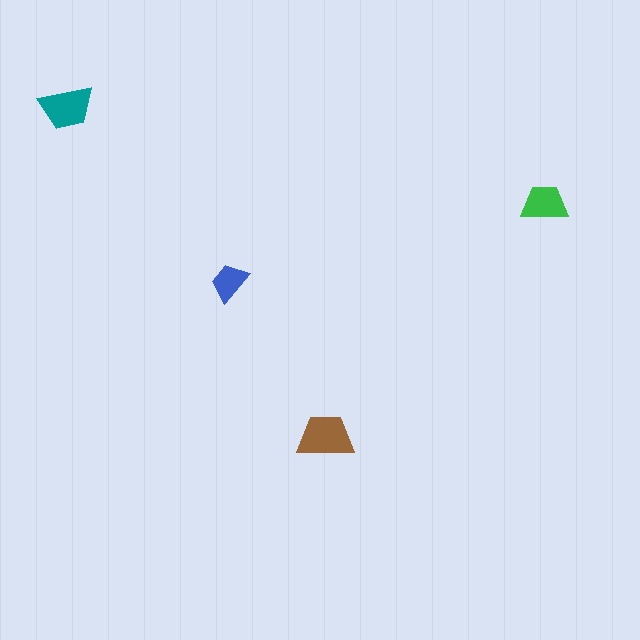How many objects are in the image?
There are 4 objects in the image.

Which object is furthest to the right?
The green trapezoid is rightmost.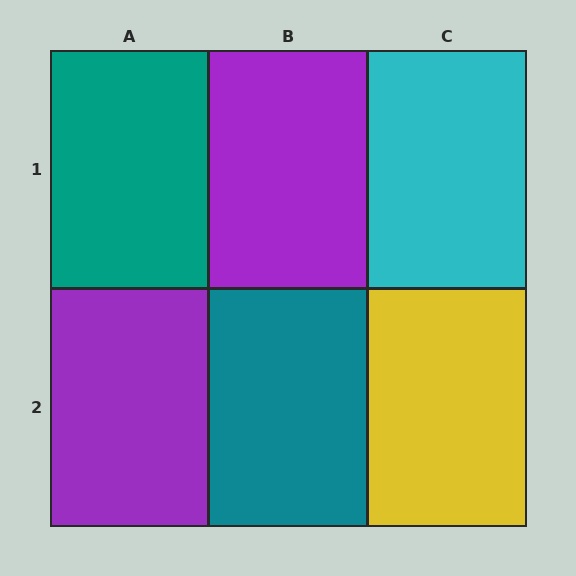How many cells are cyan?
1 cell is cyan.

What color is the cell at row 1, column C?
Cyan.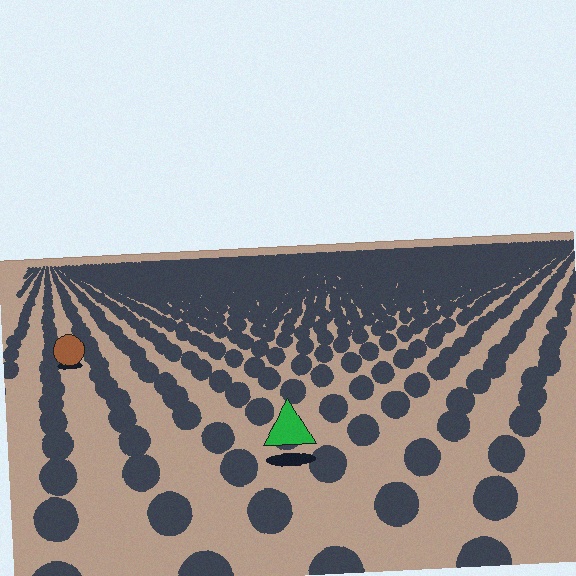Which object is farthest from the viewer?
The brown circle is farthest from the viewer. It appears smaller and the ground texture around it is denser.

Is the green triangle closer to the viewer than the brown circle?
Yes. The green triangle is closer — you can tell from the texture gradient: the ground texture is coarser near it.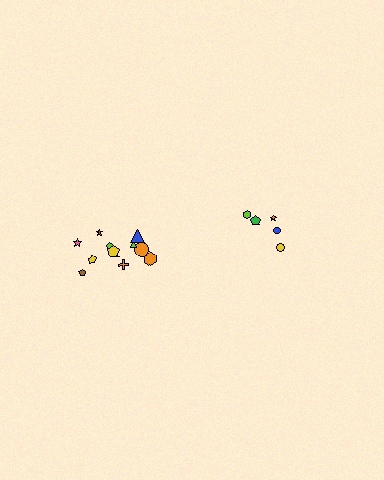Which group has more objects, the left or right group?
The left group.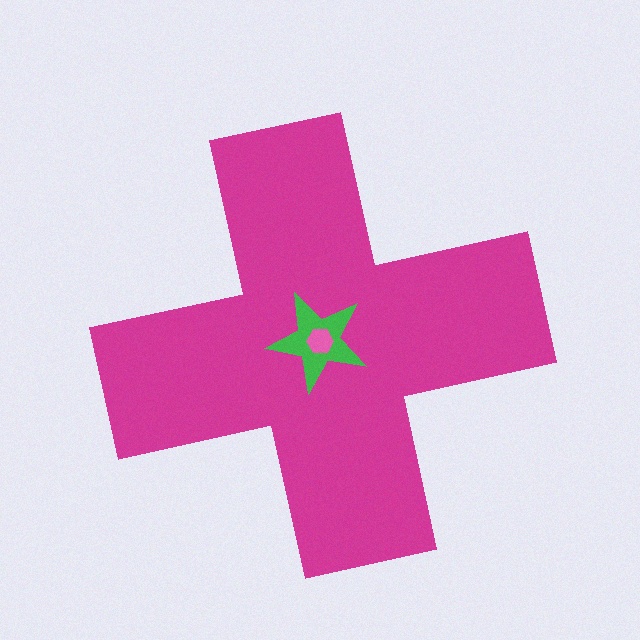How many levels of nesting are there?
3.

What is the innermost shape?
The pink hexagon.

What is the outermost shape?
The magenta cross.